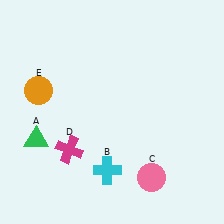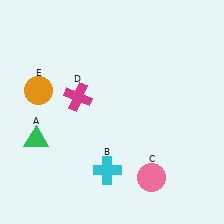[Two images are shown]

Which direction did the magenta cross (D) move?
The magenta cross (D) moved up.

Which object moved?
The magenta cross (D) moved up.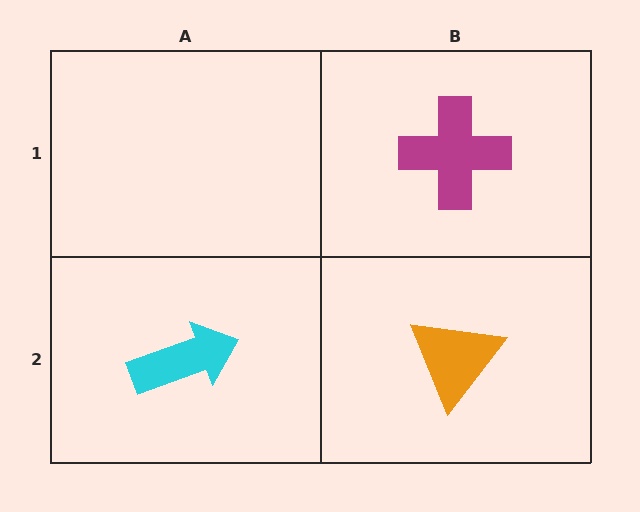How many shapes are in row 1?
1 shape.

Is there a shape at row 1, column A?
No, that cell is empty.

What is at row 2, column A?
A cyan arrow.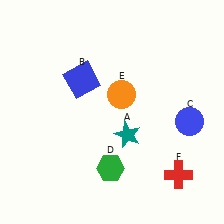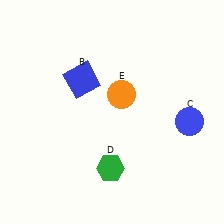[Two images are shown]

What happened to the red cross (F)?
The red cross (F) was removed in Image 2. It was in the bottom-right area of Image 1.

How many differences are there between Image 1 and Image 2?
There are 2 differences between the two images.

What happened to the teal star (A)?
The teal star (A) was removed in Image 2. It was in the bottom-right area of Image 1.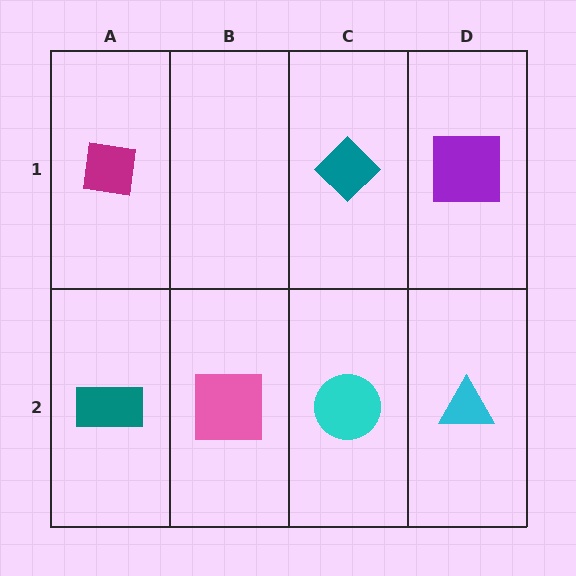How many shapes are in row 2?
4 shapes.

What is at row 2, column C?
A cyan circle.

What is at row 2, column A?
A teal rectangle.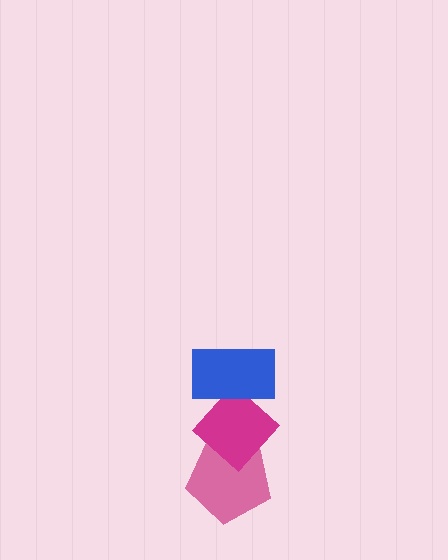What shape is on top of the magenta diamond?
The blue rectangle is on top of the magenta diamond.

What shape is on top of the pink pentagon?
The magenta diamond is on top of the pink pentagon.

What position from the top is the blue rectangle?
The blue rectangle is 1st from the top.